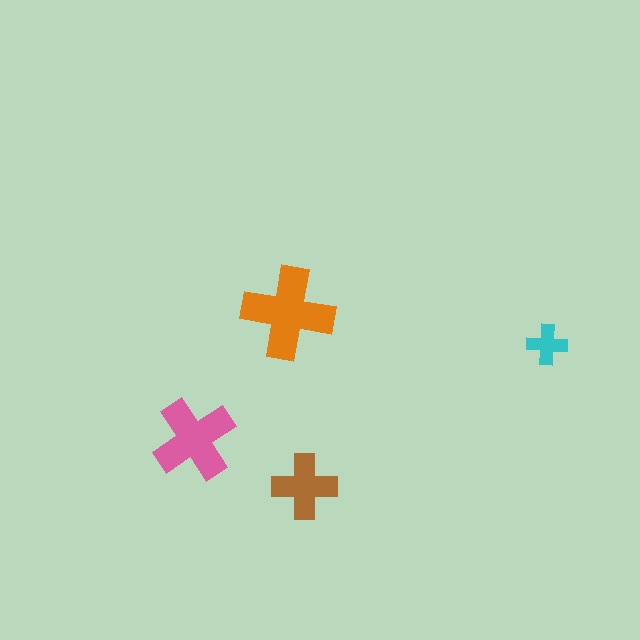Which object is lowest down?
The brown cross is bottommost.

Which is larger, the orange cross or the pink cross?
The orange one.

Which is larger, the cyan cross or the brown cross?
The brown one.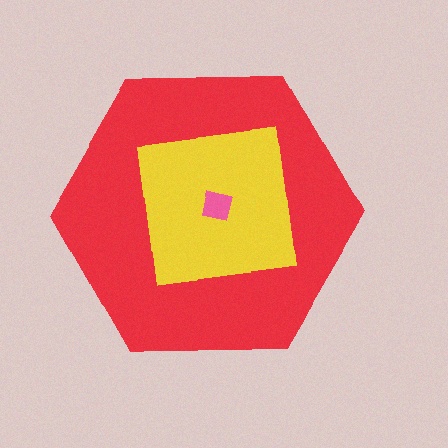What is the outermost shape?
The red hexagon.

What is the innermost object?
The pink square.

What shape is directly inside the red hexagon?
The yellow square.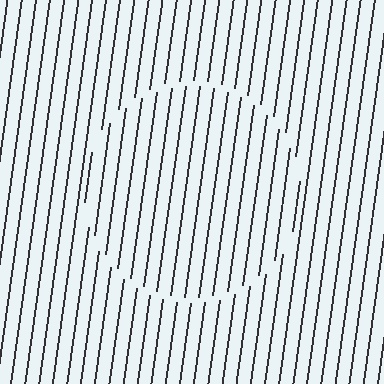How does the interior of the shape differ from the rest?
The interior of the shape contains the same grating, shifted by half a period — the contour is defined by the phase discontinuity where line-ends from the inner and outer gratings abut.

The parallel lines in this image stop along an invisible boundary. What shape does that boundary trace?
An illusory circle. The interior of the shape contains the same grating, shifted by half a period — the contour is defined by the phase discontinuity where line-ends from the inner and outer gratings abut.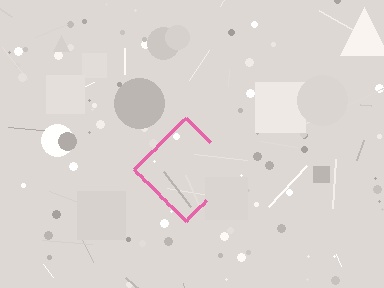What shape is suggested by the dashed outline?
The dashed outline suggests a diamond.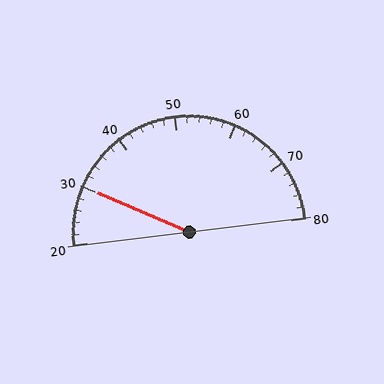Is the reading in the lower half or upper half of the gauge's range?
The reading is in the lower half of the range (20 to 80).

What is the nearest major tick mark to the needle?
The nearest major tick mark is 30.